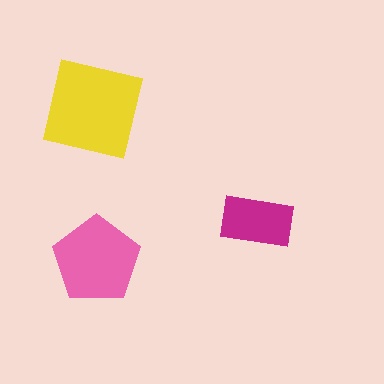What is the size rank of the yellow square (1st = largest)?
1st.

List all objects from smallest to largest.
The magenta rectangle, the pink pentagon, the yellow square.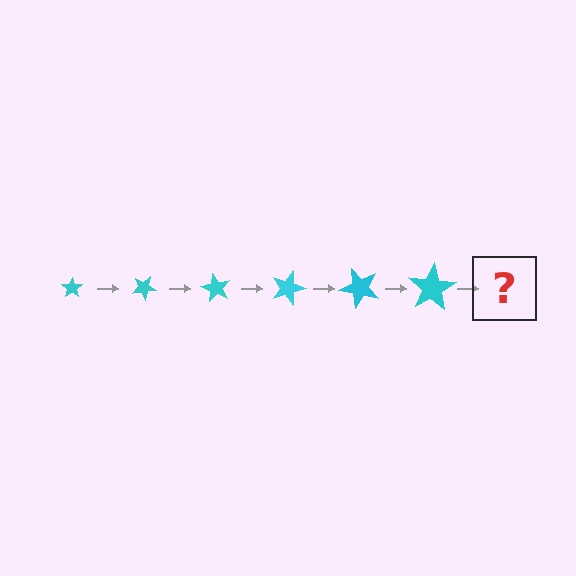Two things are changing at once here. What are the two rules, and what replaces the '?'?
The two rules are that the star grows larger each step and it rotates 30 degrees each step. The '?' should be a star, larger than the previous one and rotated 180 degrees from the start.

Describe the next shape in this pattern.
It should be a star, larger than the previous one and rotated 180 degrees from the start.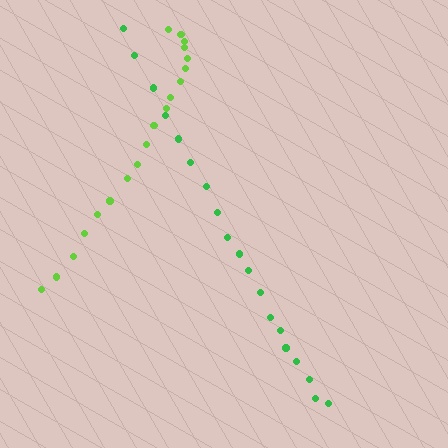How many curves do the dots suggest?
There are 2 distinct paths.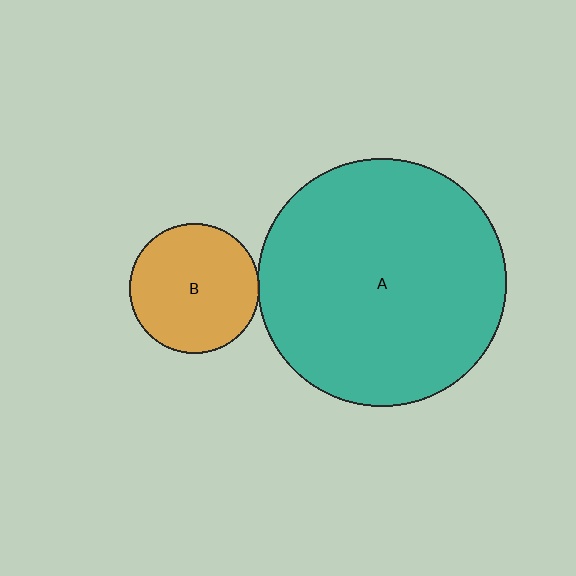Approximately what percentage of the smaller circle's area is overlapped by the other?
Approximately 5%.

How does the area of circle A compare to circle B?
Approximately 3.6 times.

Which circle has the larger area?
Circle A (teal).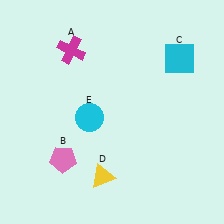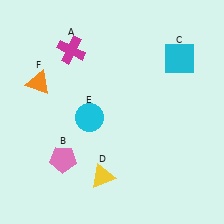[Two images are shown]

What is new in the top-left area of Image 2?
An orange triangle (F) was added in the top-left area of Image 2.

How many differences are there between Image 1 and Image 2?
There is 1 difference between the two images.